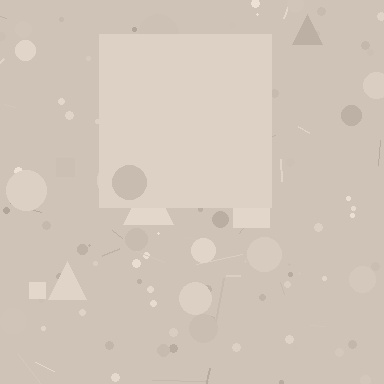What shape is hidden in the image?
A square is hidden in the image.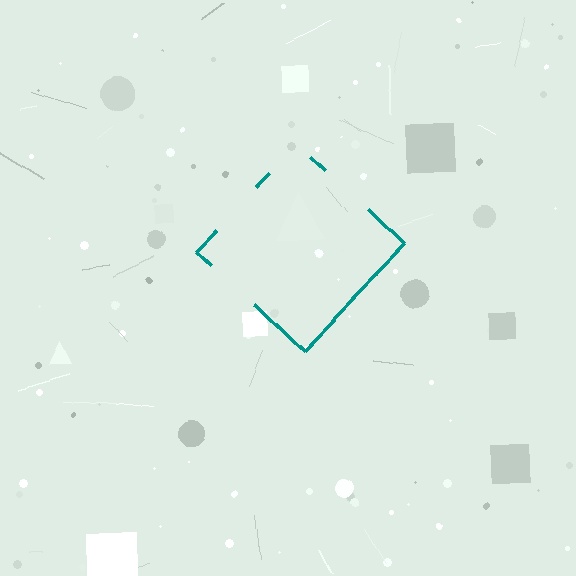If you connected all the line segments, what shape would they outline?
They would outline a diamond.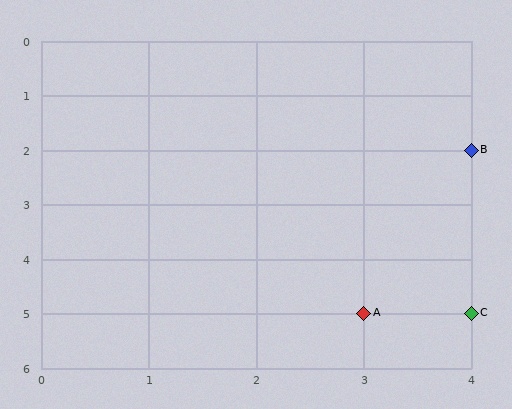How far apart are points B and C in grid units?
Points B and C are 3 rows apart.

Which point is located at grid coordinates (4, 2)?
Point B is at (4, 2).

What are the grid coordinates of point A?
Point A is at grid coordinates (3, 5).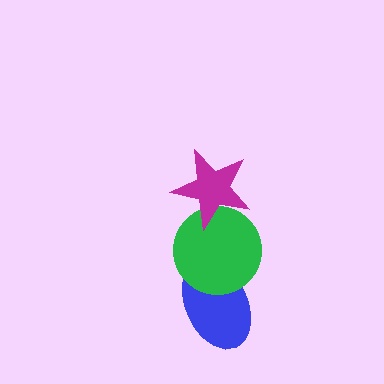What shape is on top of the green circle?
The magenta star is on top of the green circle.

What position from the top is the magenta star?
The magenta star is 1st from the top.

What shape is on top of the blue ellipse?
The green circle is on top of the blue ellipse.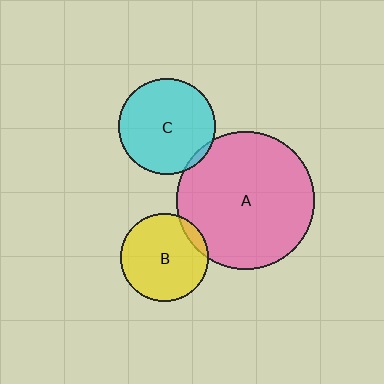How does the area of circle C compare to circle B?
Approximately 1.2 times.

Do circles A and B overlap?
Yes.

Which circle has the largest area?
Circle A (pink).